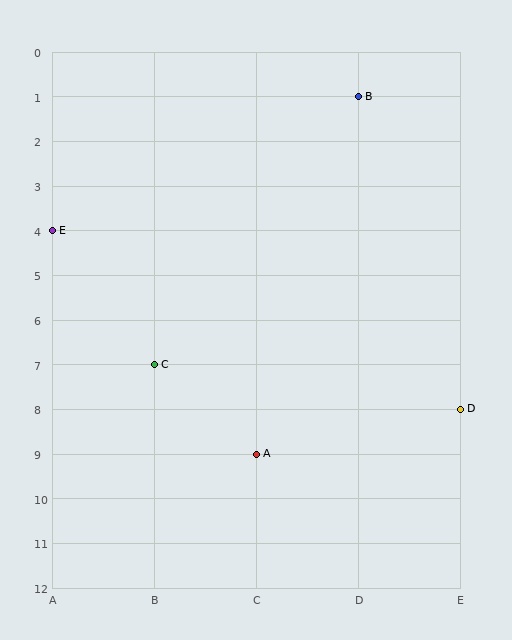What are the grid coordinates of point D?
Point D is at grid coordinates (E, 8).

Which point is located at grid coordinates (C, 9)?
Point A is at (C, 9).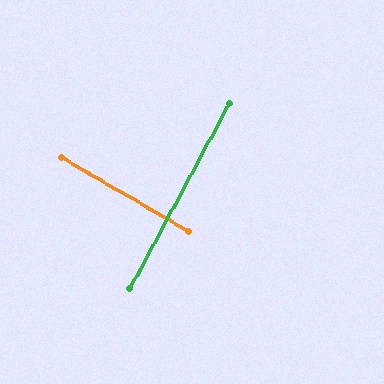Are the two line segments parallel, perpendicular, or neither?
Perpendicular — they meet at approximately 88°.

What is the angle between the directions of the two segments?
Approximately 88 degrees.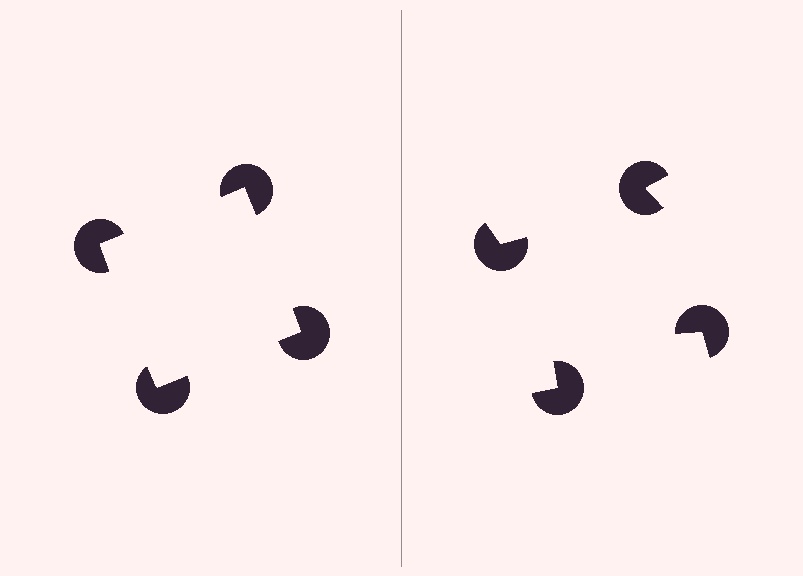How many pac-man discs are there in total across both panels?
8 — 4 on each side.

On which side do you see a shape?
An illusory square appears on the left side. On the right side the wedge cuts are rotated, so no coherent shape forms.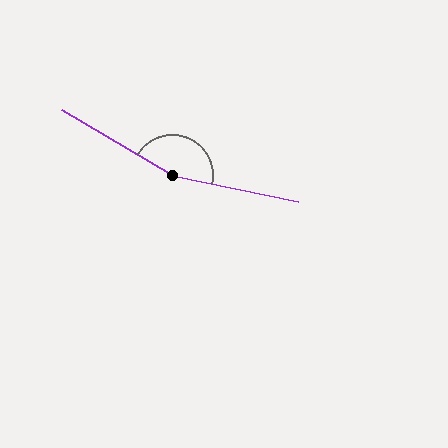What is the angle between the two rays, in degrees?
Approximately 161 degrees.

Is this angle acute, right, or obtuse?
It is obtuse.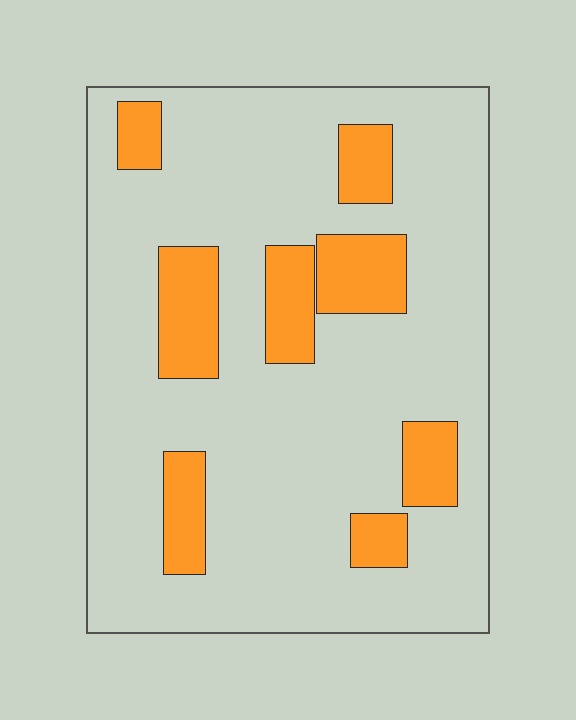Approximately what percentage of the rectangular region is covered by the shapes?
Approximately 20%.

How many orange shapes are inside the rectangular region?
8.